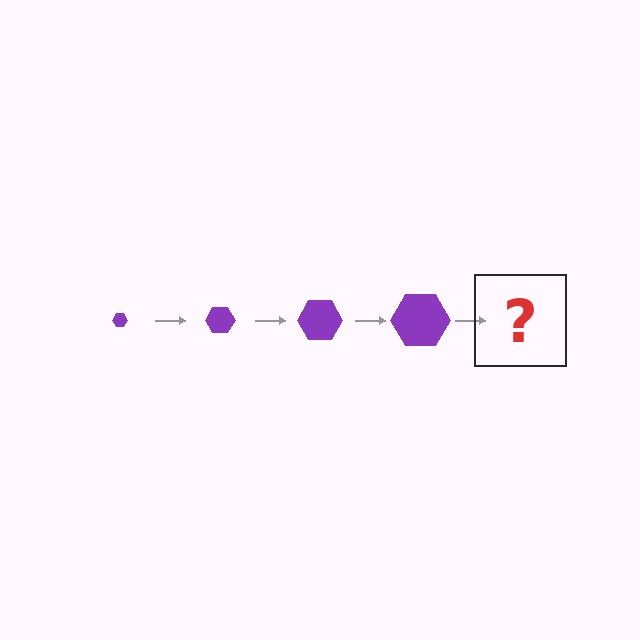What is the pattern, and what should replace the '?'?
The pattern is that the hexagon gets progressively larger each step. The '?' should be a purple hexagon, larger than the previous one.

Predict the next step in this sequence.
The next step is a purple hexagon, larger than the previous one.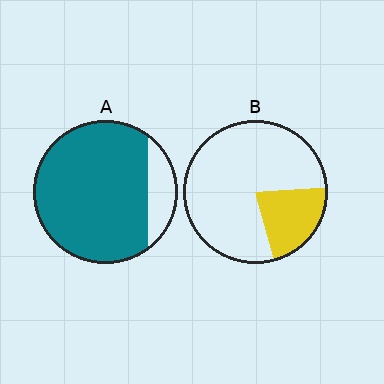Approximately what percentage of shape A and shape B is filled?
A is approximately 85% and B is approximately 20%.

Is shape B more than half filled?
No.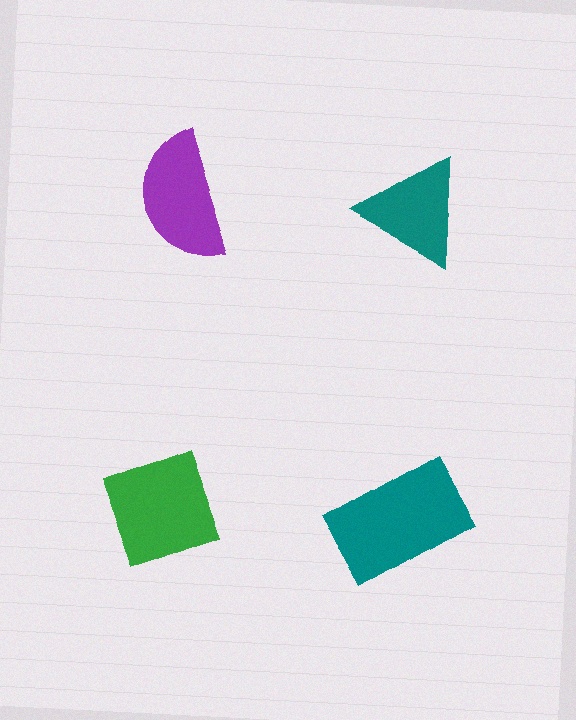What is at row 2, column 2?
A teal rectangle.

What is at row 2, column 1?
A green diamond.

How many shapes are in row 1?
2 shapes.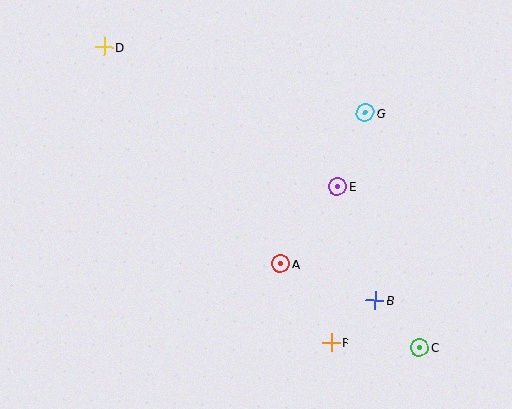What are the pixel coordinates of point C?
Point C is at (419, 348).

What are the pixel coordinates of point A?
Point A is at (280, 264).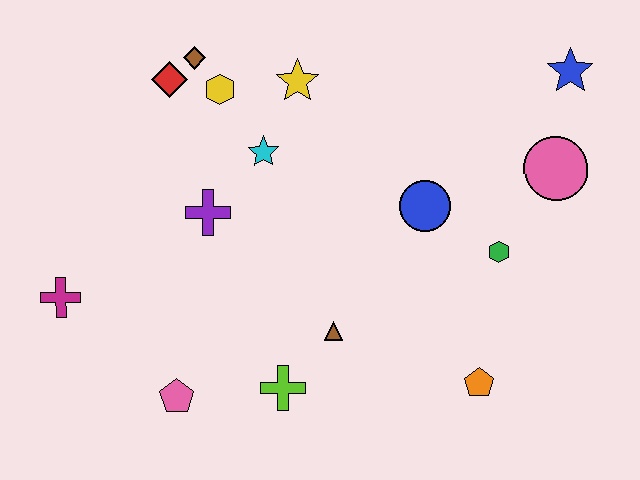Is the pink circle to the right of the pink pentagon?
Yes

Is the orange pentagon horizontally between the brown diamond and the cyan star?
No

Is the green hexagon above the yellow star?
No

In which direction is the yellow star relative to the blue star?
The yellow star is to the left of the blue star.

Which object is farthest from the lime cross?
The blue star is farthest from the lime cross.